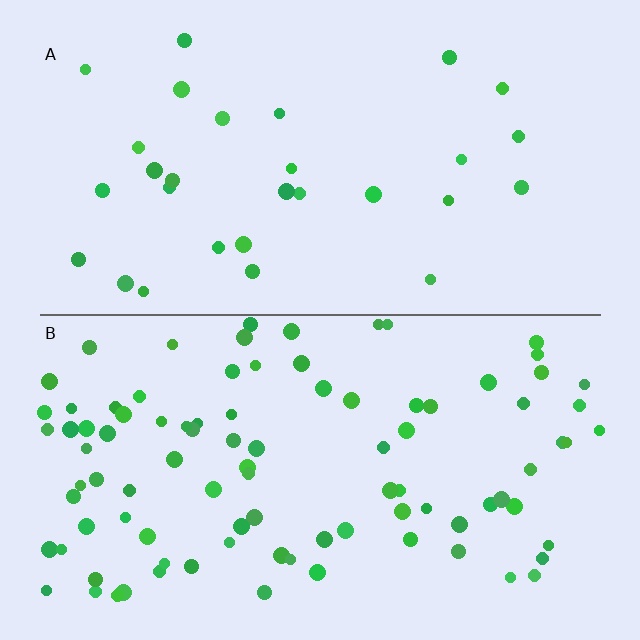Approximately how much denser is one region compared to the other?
Approximately 3.2× — region B over region A.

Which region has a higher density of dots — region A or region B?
B (the bottom).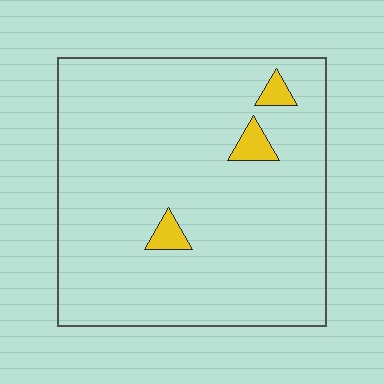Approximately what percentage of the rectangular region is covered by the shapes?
Approximately 5%.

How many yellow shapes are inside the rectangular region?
3.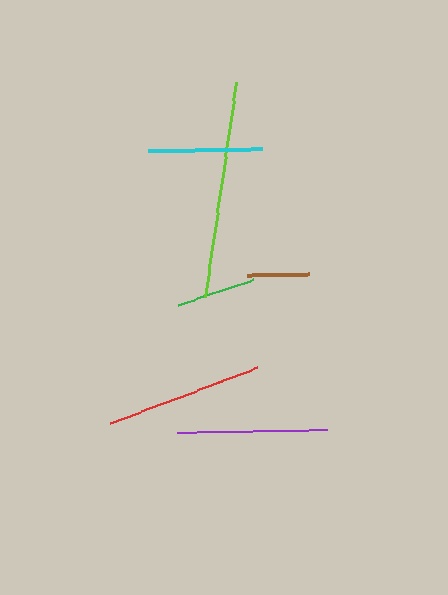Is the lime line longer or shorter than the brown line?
The lime line is longer than the brown line.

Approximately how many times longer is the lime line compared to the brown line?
The lime line is approximately 3.5 times the length of the brown line.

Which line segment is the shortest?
The brown line is the shortest at approximately 62 pixels.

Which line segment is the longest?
The lime line is the longest at approximately 217 pixels.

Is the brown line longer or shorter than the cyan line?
The cyan line is longer than the brown line.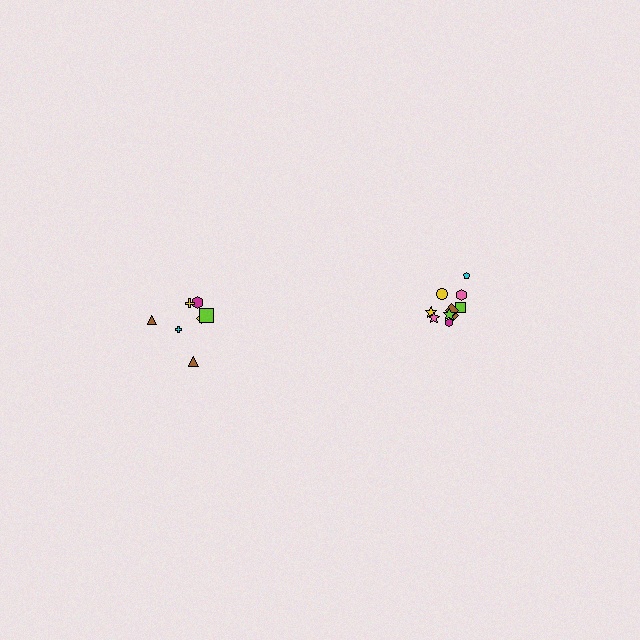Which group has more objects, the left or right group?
The right group.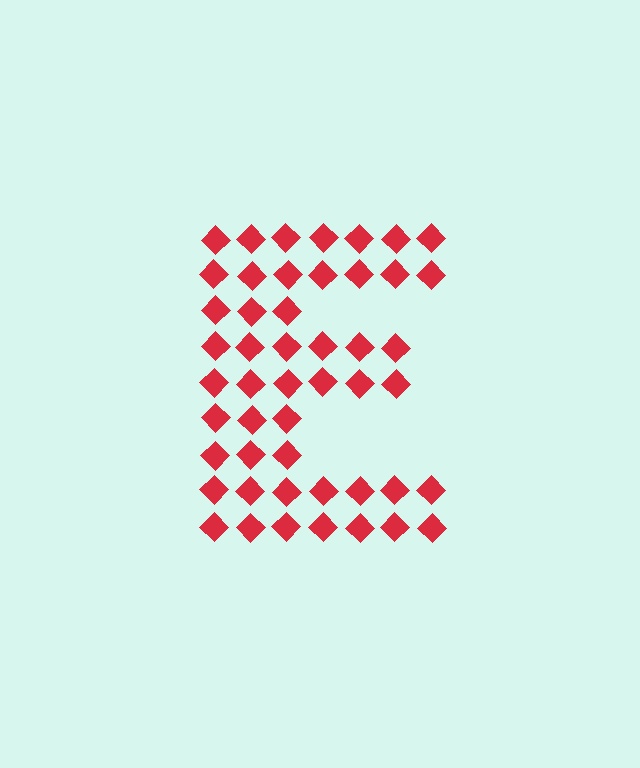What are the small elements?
The small elements are diamonds.